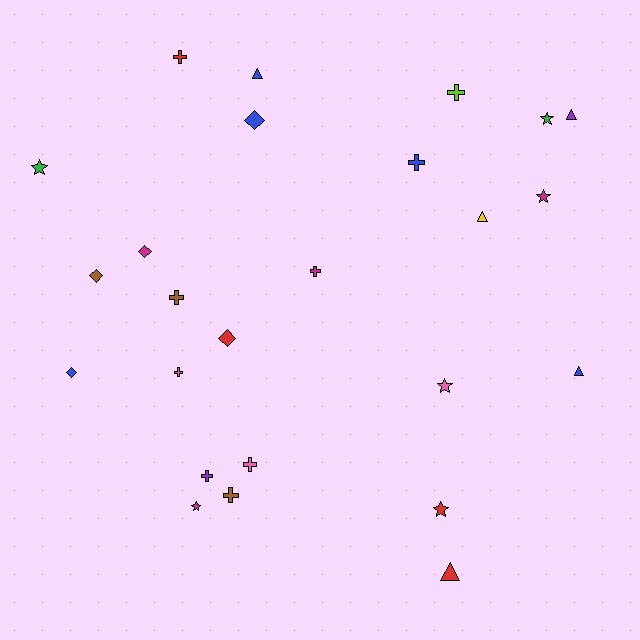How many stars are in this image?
There are 6 stars.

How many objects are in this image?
There are 25 objects.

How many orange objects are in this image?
There are no orange objects.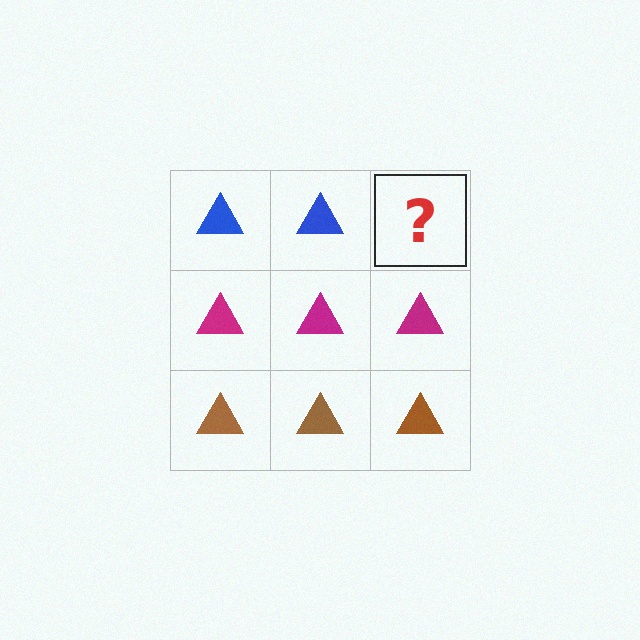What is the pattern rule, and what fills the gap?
The rule is that each row has a consistent color. The gap should be filled with a blue triangle.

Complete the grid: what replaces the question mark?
The question mark should be replaced with a blue triangle.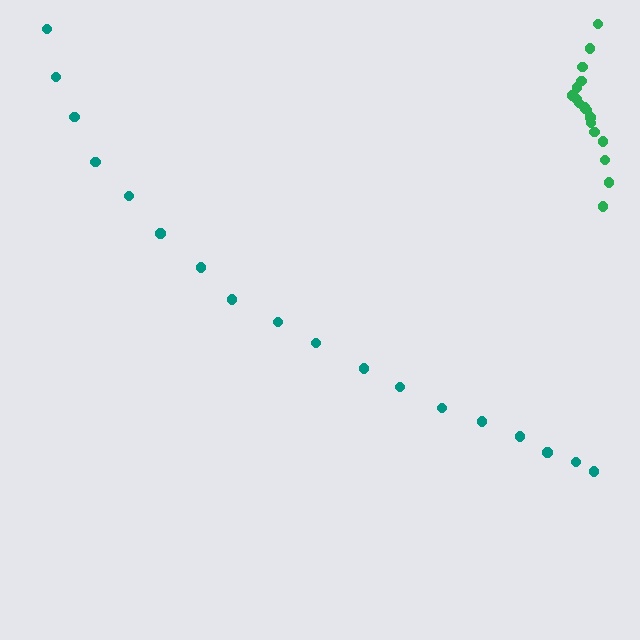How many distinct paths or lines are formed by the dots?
There are 2 distinct paths.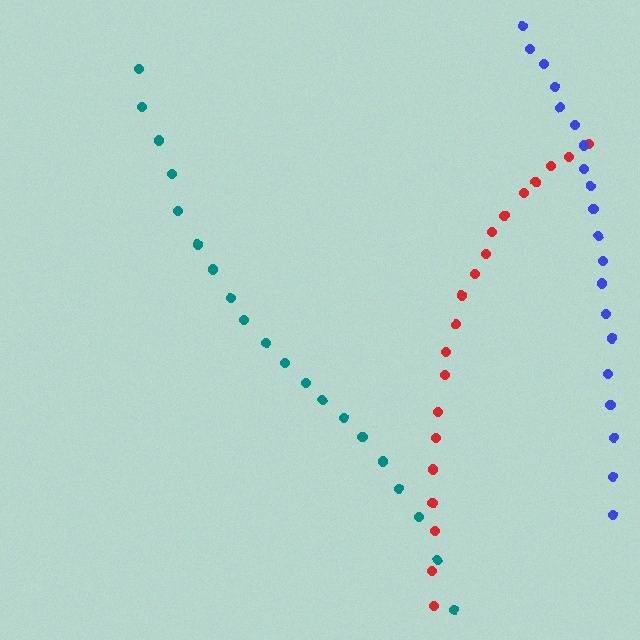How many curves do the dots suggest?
There are 3 distinct paths.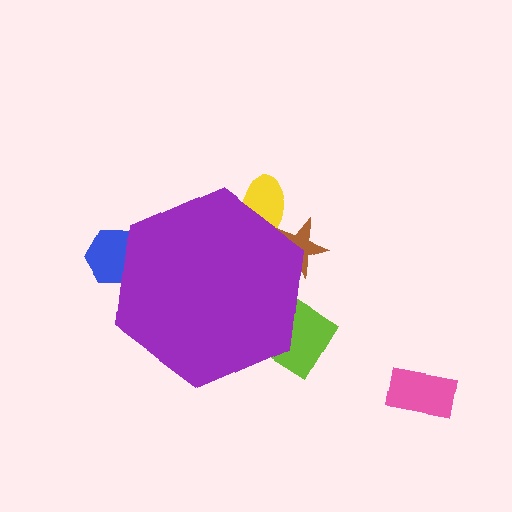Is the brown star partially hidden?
Yes, the brown star is partially hidden behind the purple hexagon.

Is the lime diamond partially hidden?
Yes, the lime diamond is partially hidden behind the purple hexagon.